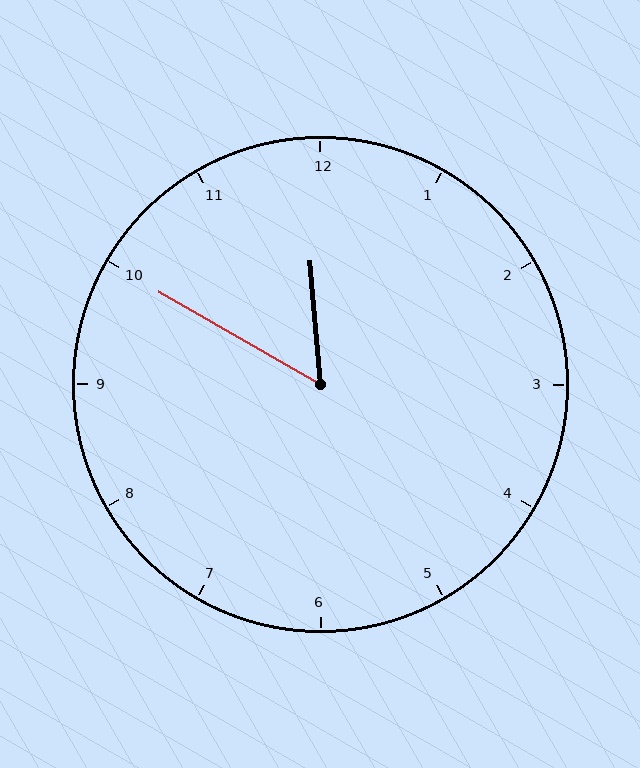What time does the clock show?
11:50.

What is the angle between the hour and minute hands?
Approximately 55 degrees.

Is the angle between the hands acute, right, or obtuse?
It is acute.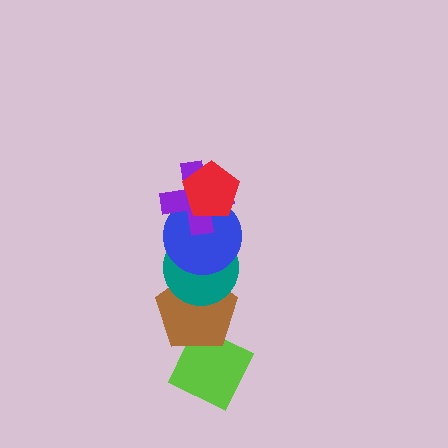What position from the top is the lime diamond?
The lime diamond is 6th from the top.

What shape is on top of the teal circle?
The blue circle is on top of the teal circle.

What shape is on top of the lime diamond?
The brown pentagon is on top of the lime diamond.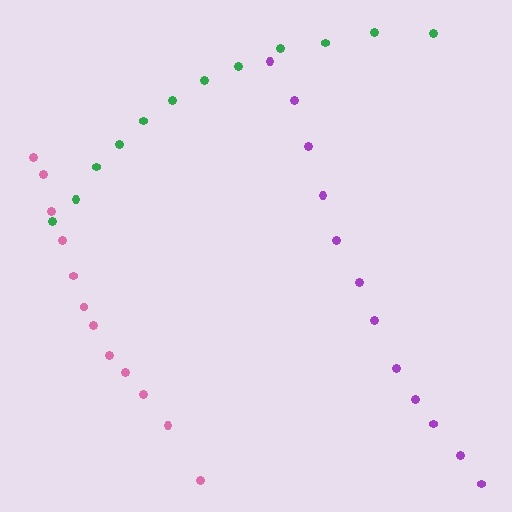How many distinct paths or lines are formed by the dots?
There are 3 distinct paths.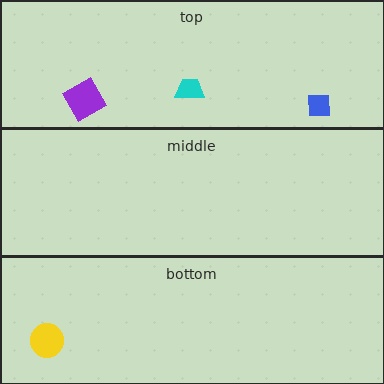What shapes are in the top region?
The blue square, the purple diamond, the cyan trapezoid.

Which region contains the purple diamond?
The top region.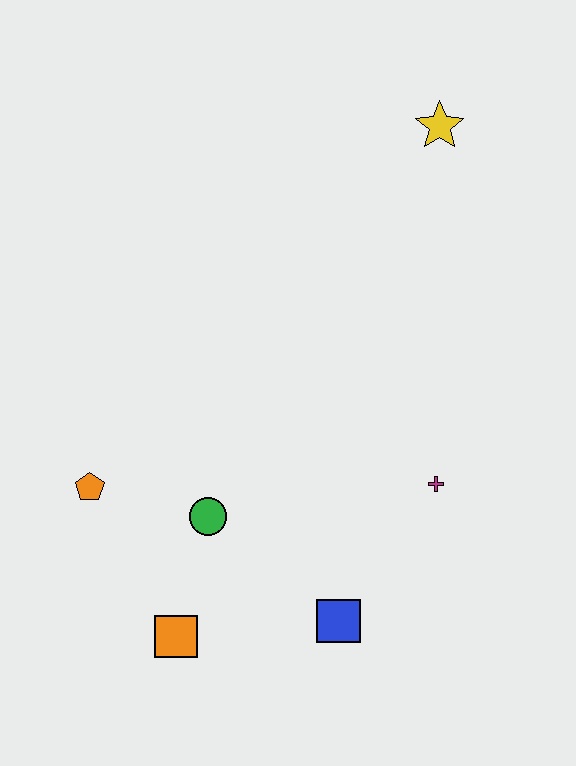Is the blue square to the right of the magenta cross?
No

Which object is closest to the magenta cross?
The blue square is closest to the magenta cross.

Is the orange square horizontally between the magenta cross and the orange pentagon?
Yes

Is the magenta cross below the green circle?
No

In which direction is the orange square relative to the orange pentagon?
The orange square is below the orange pentagon.